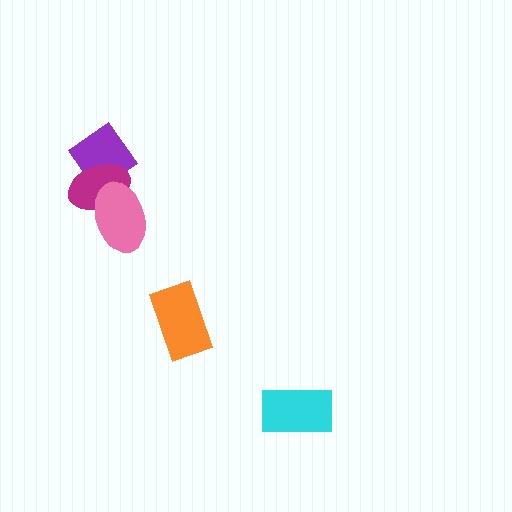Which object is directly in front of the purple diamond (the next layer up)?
The magenta ellipse is directly in front of the purple diamond.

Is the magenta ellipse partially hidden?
Yes, it is partially covered by another shape.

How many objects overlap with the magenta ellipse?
2 objects overlap with the magenta ellipse.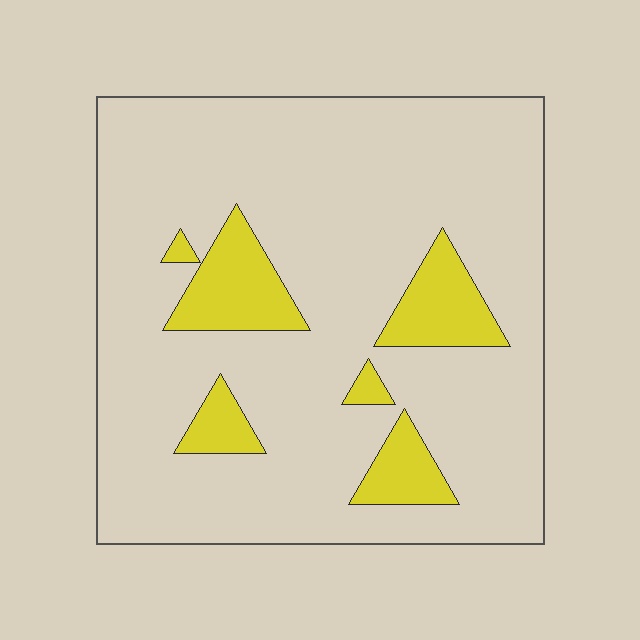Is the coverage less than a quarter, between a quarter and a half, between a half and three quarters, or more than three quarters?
Less than a quarter.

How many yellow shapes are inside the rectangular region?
6.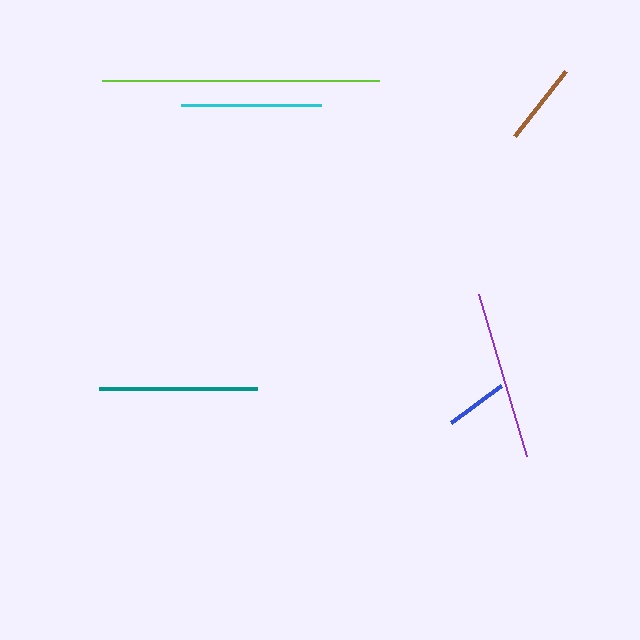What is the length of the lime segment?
The lime segment is approximately 277 pixels long.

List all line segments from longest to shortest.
From longest to shortest: lime, purple, teal, cyan, brown, blue.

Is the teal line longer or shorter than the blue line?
The teal line is longer than the blue line.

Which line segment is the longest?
The lime line is the longest at approximately 277 pixels.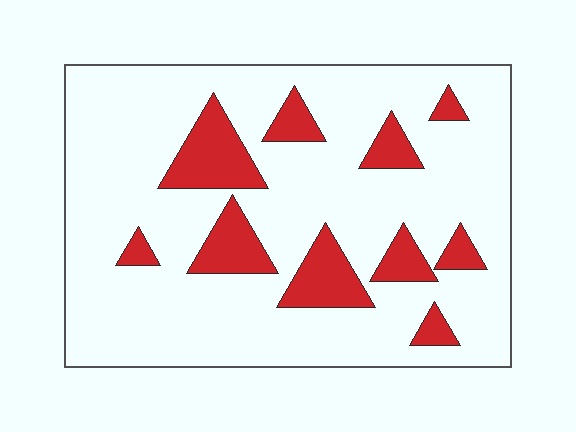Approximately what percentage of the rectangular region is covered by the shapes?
Approximately 20%.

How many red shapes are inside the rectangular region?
10.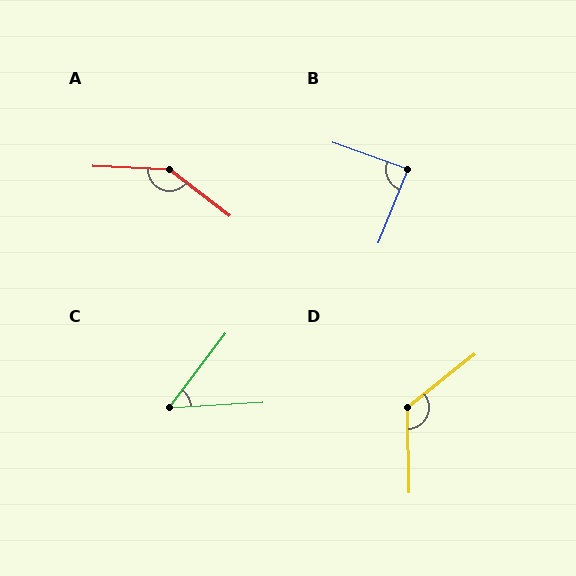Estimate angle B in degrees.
Approximately 88 degrees.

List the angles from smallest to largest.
C (49°), B (88°), D (128°), A (145°).